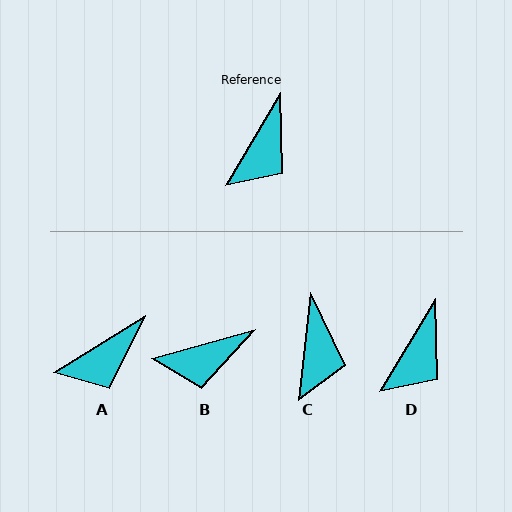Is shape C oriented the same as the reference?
No, it is off by about 25 degrees.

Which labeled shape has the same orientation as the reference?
D.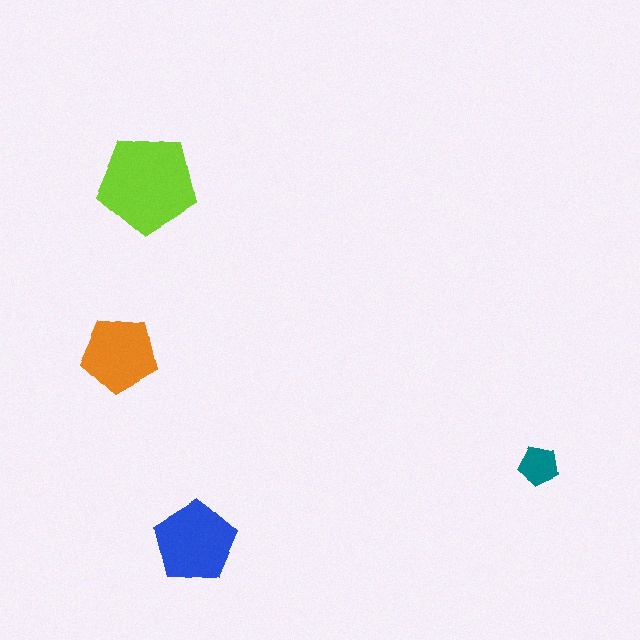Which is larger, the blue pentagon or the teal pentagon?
The blue one.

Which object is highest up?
The lime pentagon is topmost.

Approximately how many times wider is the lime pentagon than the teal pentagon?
About 2.5 times wider.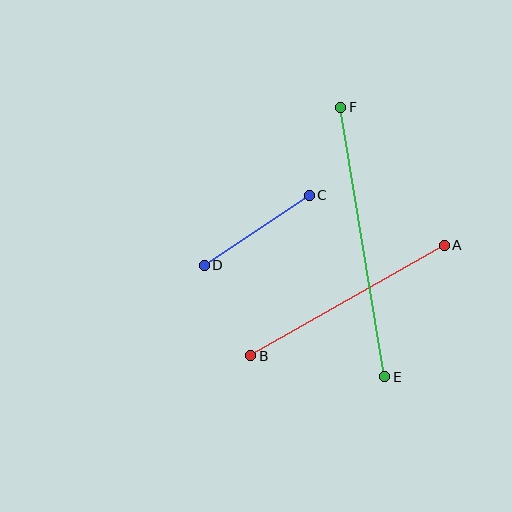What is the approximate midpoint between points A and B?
The midpoint is at approximately (347, 300) pixels.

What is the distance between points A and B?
The distance is approximately 223 pixels.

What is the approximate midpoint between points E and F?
The midpoint is at approximately (363, 242) pixels.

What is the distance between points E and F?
The distance is approximately 273 pixels.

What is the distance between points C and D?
The distance is approximately 126 pixels.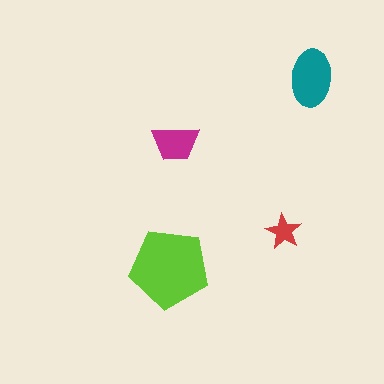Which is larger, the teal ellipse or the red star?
The teal ellipse.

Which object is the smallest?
The red star.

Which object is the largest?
The lime pentagon.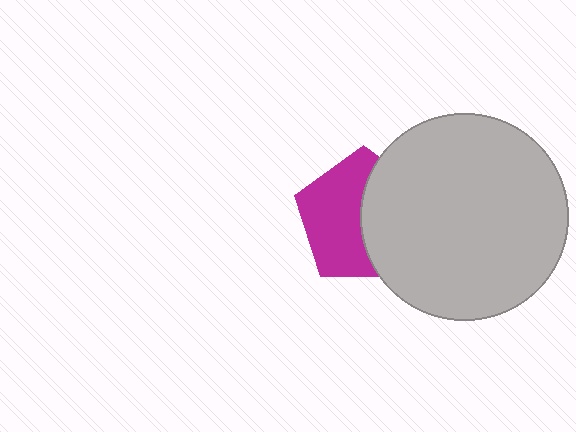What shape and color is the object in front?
The object in front is a light gray circle.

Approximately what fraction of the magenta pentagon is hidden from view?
Roughly 47% of the magenta pentagon is hidden behind the light gray circle.